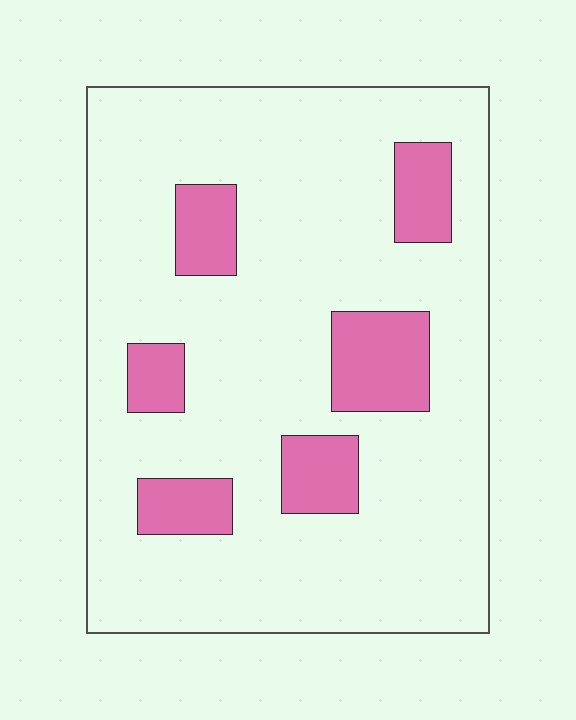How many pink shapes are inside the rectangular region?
6.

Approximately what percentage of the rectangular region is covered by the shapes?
Approximately 15%.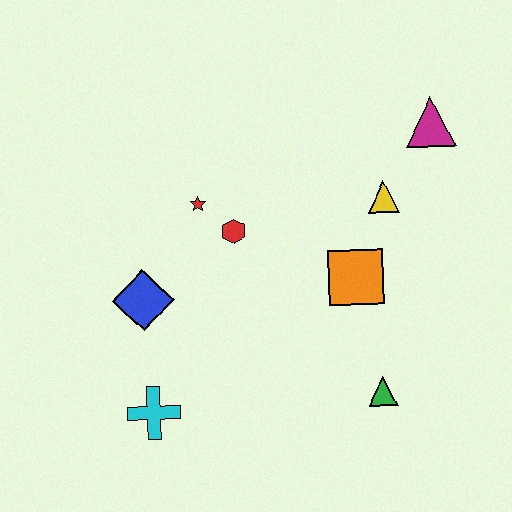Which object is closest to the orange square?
The yellow triangle is closest to the orange square.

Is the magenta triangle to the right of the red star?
Yes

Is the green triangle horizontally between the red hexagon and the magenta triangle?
Yes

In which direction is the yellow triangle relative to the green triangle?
The yellow triangle is above the green triangle.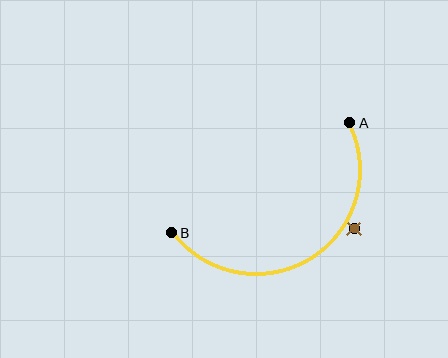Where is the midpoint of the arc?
The arc midpoint is the point on the curve farthest from the straight line joining A and B. It sits below that line.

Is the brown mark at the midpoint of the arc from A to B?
No — the brown mark does not lie on the arc at all. It sits slightly outside the curve.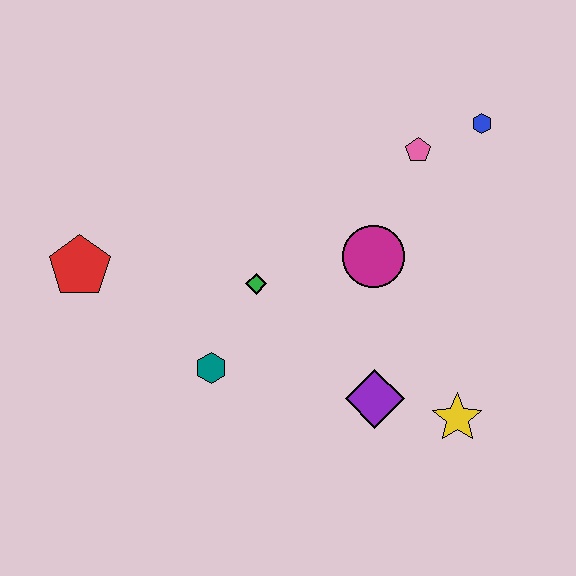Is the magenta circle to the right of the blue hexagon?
No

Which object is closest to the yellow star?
The purple diamond is closest to the yellow star.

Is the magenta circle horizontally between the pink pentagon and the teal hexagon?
Yes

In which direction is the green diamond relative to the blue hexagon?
The green diamond is to the left of the blue hexagon.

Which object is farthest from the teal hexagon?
The blue hexagon is farthest from the teal hexagon.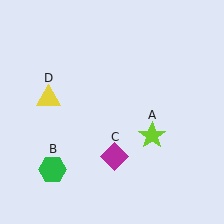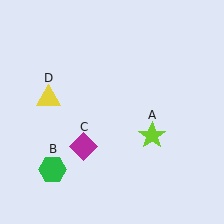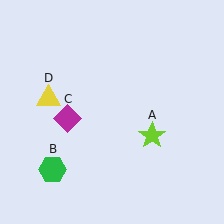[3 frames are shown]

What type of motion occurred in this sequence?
The magenta diamond (object C) rotated clockwise around the center of the scene.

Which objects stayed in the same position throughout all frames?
Lime star (object A) and green hexagon (object B) and yellow triangle (object D) remained stationary.